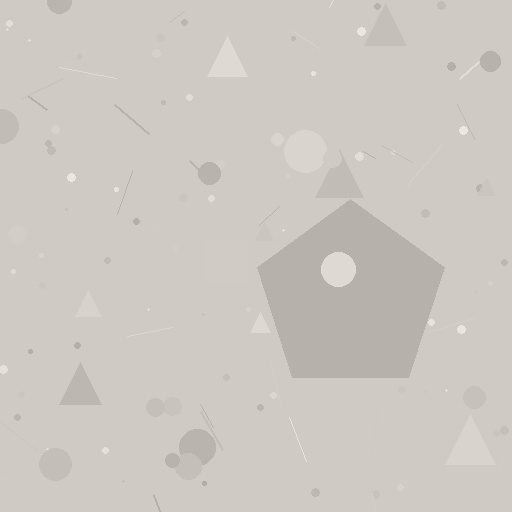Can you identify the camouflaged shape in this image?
The camouflaged shape is a pentagon.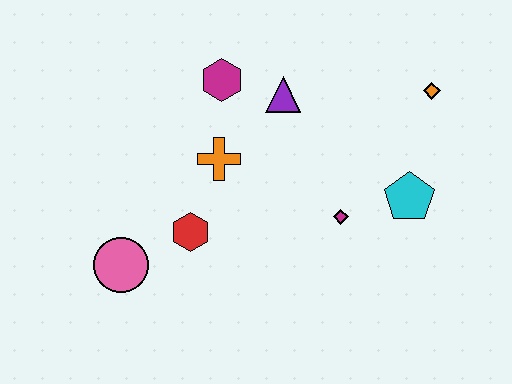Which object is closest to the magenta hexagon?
The purple triangle is closest to the magenta hexagon.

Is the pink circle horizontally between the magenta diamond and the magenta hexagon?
No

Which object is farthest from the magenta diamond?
The pink circle is farthest from the magenta diamond.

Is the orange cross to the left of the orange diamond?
Yes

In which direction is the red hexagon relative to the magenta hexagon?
The red hexagon is below the magenta hexagon.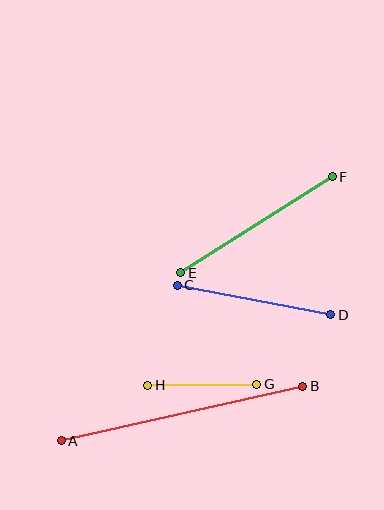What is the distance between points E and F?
The distance is approximately 179 pixels.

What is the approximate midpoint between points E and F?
The midpoint is at approximately (256, 225) pixels.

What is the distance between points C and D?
The distance is approximately 156 pixels.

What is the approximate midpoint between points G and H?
The midpoint is at approximately (202, 385) pixels.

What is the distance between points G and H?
The distance is approximately 109 pixels.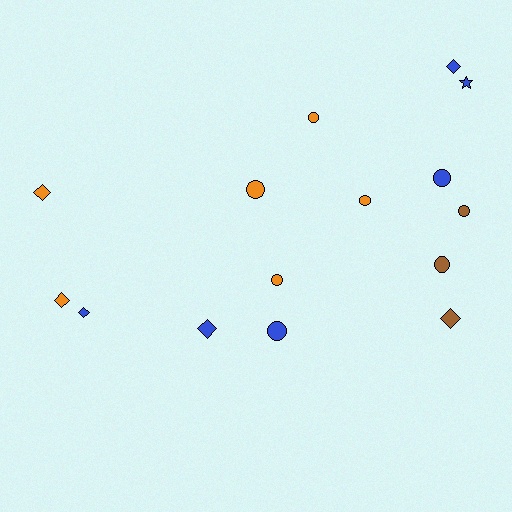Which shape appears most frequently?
Circle, with 8 objects.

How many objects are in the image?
There are 15 objects.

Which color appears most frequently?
Orange, with 6 objects.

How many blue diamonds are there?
There are 3 blue diamonds.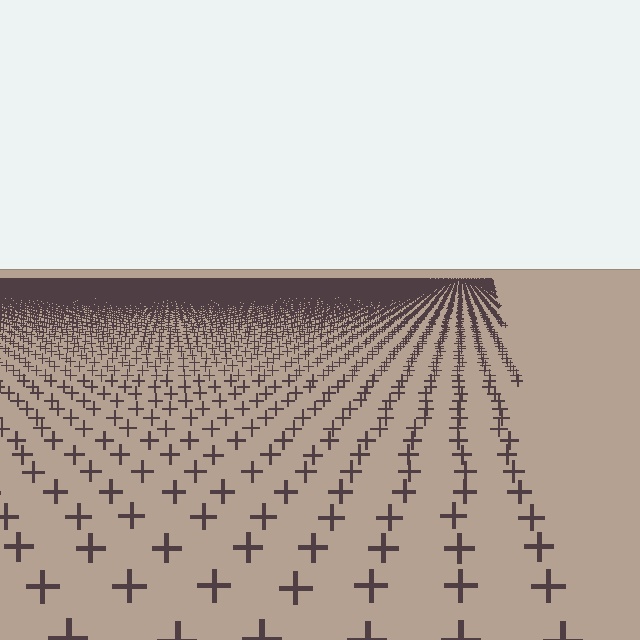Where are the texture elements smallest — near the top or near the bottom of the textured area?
Near the top.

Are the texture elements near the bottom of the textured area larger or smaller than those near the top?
Larger. Near the bottom, elements are closer to the viewer and appear at a bigger on-screen size.